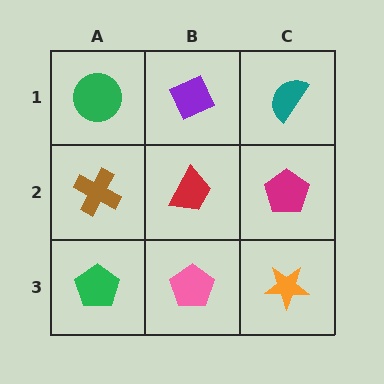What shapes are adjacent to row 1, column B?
A red trapezoid (row 2, column B), a green circle (row 1, column A), a teal semicircle (row 1, column C).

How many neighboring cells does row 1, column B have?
3.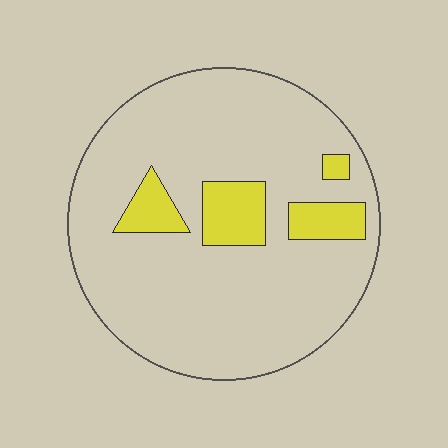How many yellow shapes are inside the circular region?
4.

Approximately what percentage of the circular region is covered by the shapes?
Approximately 15%.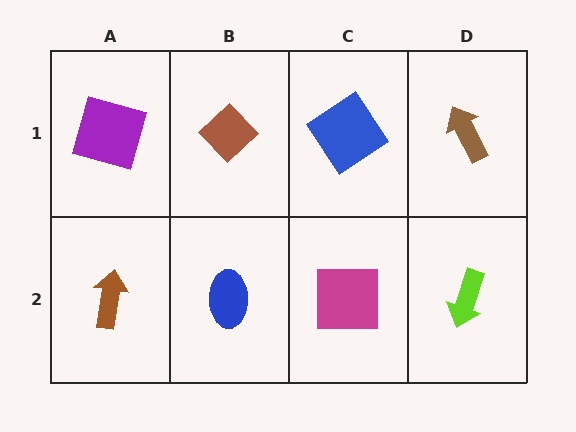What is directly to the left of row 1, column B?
A purple square.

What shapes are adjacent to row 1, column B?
A blue ellipse (row 2, column B), a purple square (row 1, column A), a blue diamond (row 1, column C).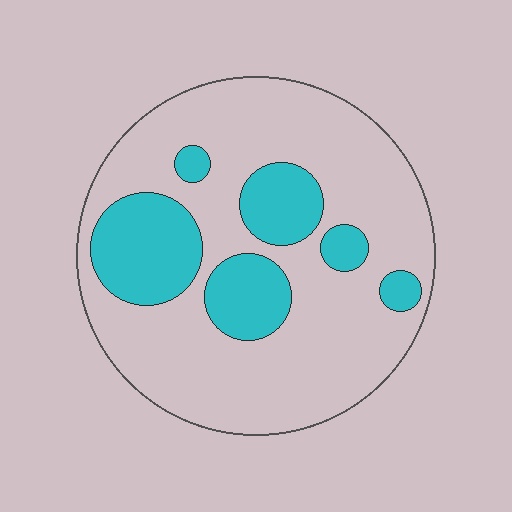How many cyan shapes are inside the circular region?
6.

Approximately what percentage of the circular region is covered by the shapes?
Approximately 25%.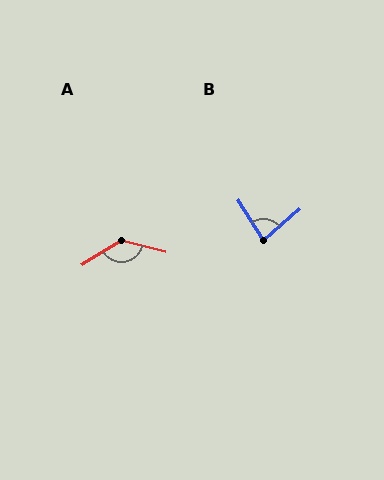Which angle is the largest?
A, at approximately 134 degrees.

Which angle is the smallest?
B, at approximately 81 degrees.